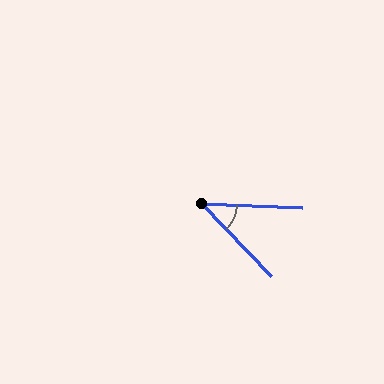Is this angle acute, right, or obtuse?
It is acute.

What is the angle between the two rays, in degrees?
Approximately 44 degrees.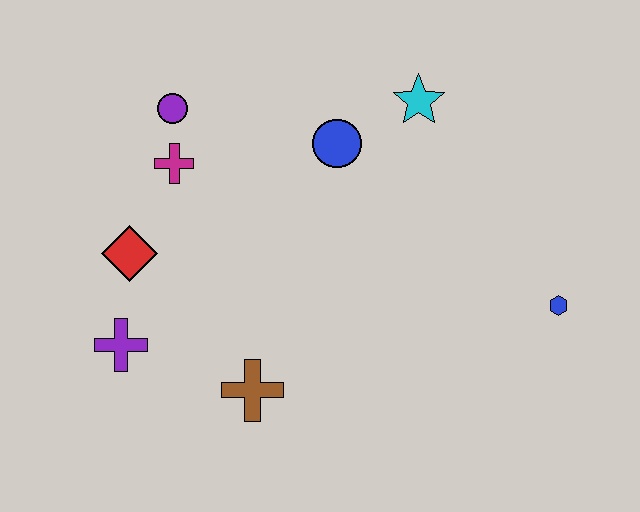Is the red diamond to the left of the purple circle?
Yes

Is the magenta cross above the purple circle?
No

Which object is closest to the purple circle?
The magenta cross is closest to the purple circle.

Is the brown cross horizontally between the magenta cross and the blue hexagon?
Yes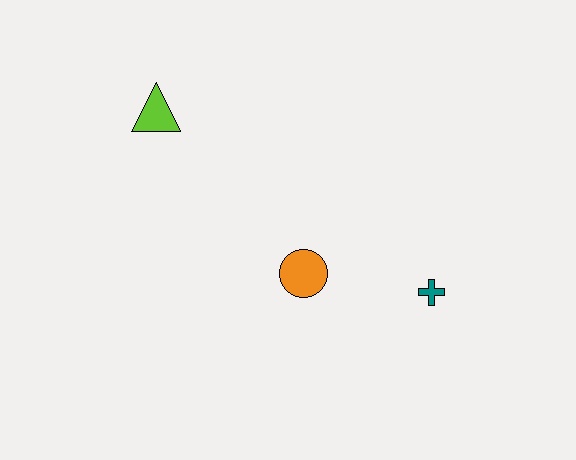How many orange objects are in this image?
There is 1 orange object.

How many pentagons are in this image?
There are no pentagons.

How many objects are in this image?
There are 3 objects.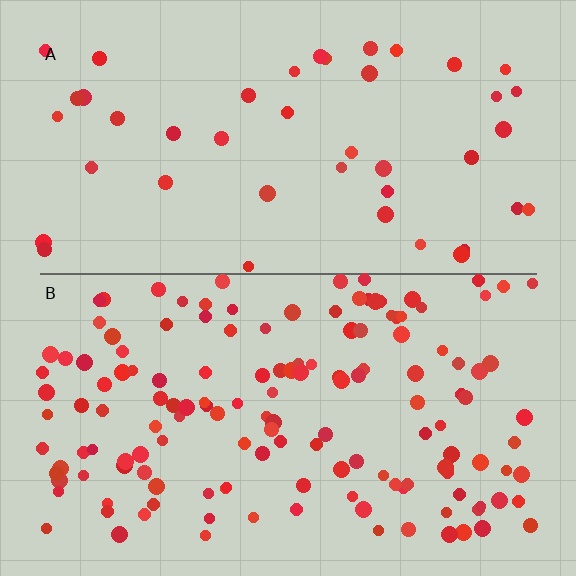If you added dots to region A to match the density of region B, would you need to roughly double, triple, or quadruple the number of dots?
Approximately triple.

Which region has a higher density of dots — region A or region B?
B (the bottom).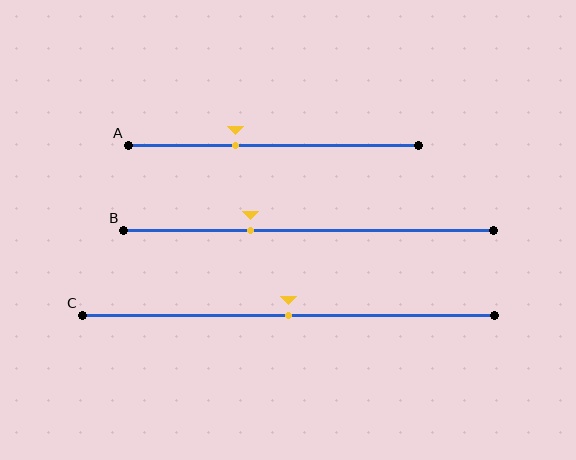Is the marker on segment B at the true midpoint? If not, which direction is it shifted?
No, the marker on segment B is shifted to the left by about 16% of the segment length.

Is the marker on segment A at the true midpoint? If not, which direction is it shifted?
No, the marker on segment A is shifted to the left by about 13% of the segment length.